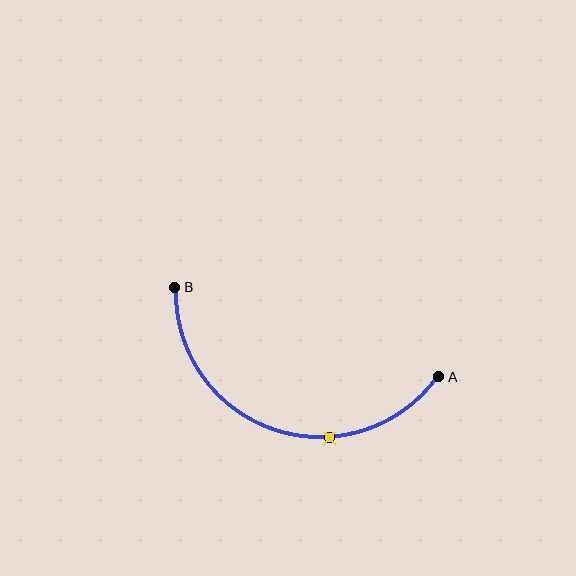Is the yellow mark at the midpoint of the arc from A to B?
No. The yellow mark lies on the arc but is closer to endpoint A. The arc midpoint would be at the point on the curve equidistant along the arc from both A and B.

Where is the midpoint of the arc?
The arc midpoint is the point on the curve farthest from the straight line joining A and B. It sits below that line.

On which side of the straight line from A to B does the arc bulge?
The arc bulges below the straight line connecting A and B.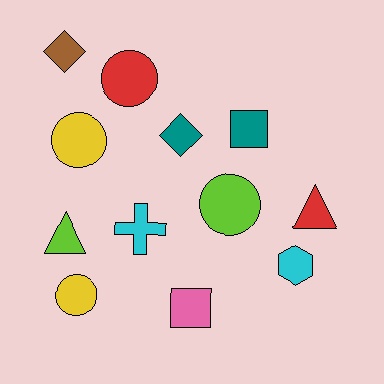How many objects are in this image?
There are 12 objects.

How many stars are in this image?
There are no stars.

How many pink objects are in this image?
There is 1 pink object.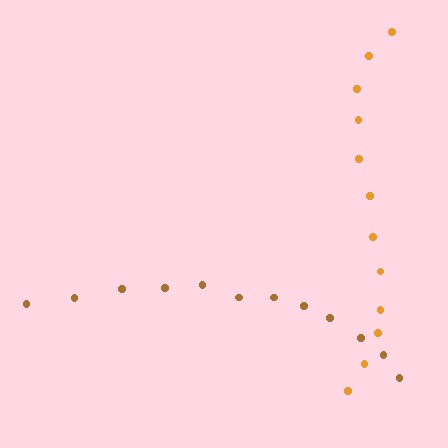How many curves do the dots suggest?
There are 2 distinct paths.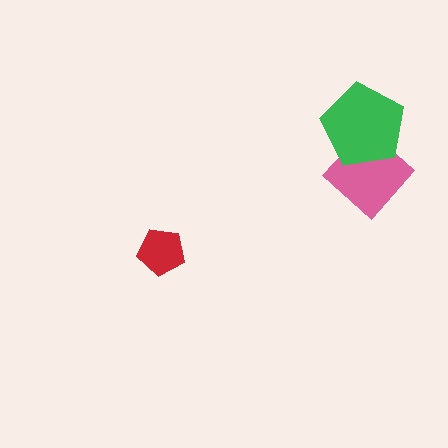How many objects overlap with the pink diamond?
1 object overlaps with the pink diamond.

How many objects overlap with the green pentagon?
1 object overlaps with the green pentagon.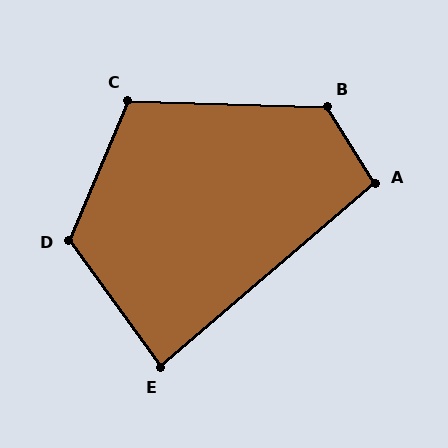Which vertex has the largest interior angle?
B, at approximately 123 degrees.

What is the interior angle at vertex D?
Approximately 121 degrees (obtuse).